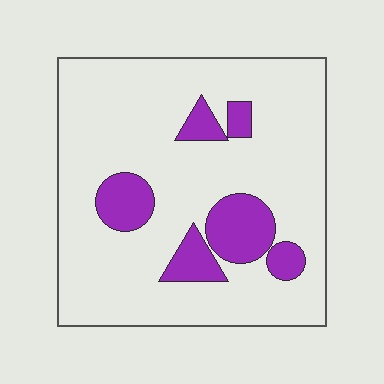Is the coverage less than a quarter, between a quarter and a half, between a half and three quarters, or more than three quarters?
Less than a quarter.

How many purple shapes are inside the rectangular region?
6.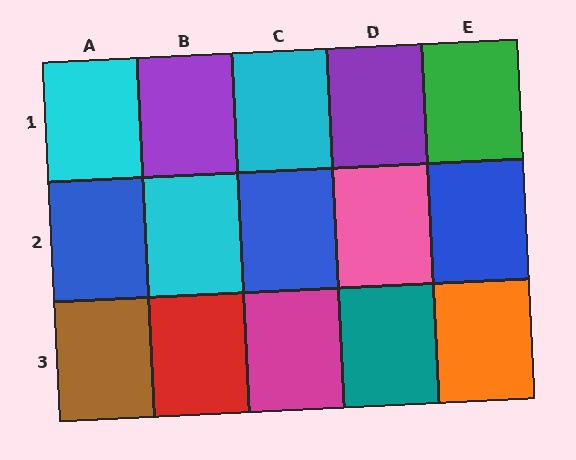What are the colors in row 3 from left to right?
Brown, red, magenta, teal, orange.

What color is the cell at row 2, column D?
Pink.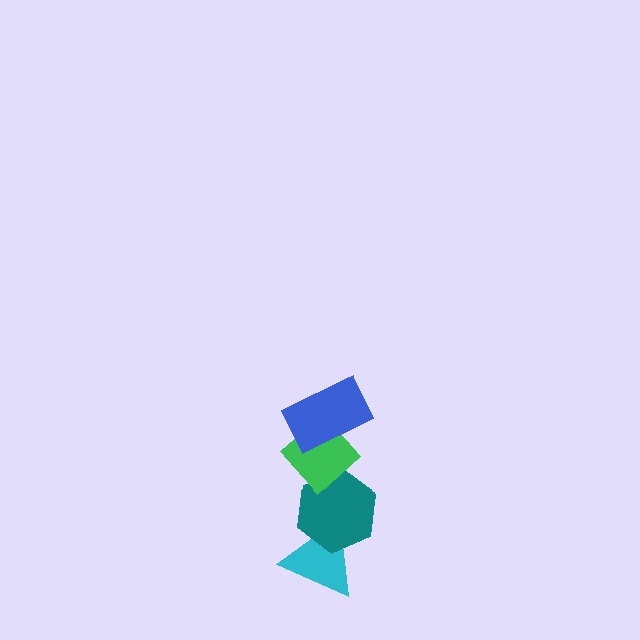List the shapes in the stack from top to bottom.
From top to bottom: the blue rectangle, the green diamond, the teal hexagon, the cyan triangle.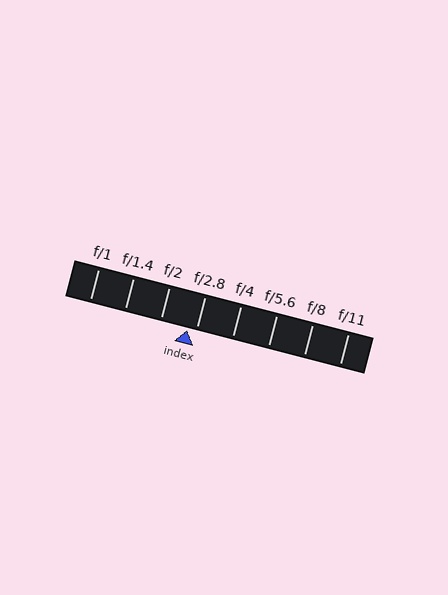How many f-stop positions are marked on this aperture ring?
There are 8 f-stop positions marked.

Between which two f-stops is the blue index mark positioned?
The index mark is between f/2 and f/2.8.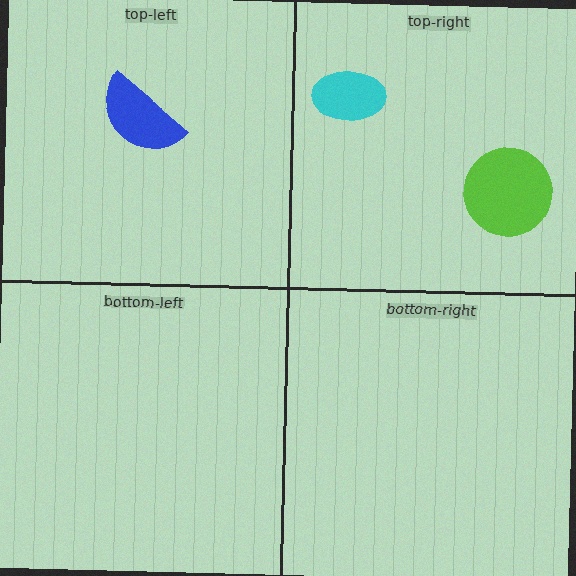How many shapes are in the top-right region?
2.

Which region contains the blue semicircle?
The top-left region.